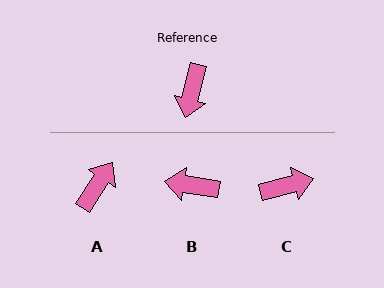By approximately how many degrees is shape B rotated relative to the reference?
Approximately 84 degrees clockwise.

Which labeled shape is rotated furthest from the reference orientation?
A, about 162 degrees away.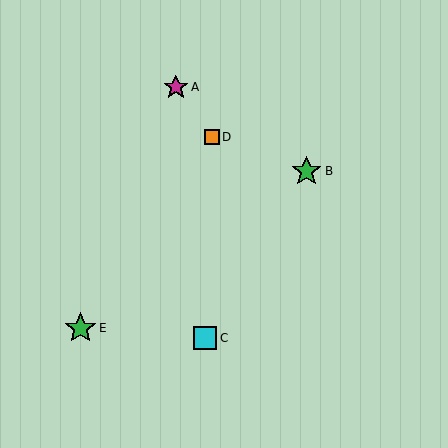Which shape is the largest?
The green star (labeled E) is the largest.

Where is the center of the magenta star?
The center of the magenta star is at (176, 87).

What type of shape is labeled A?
Shape A is a magenta star.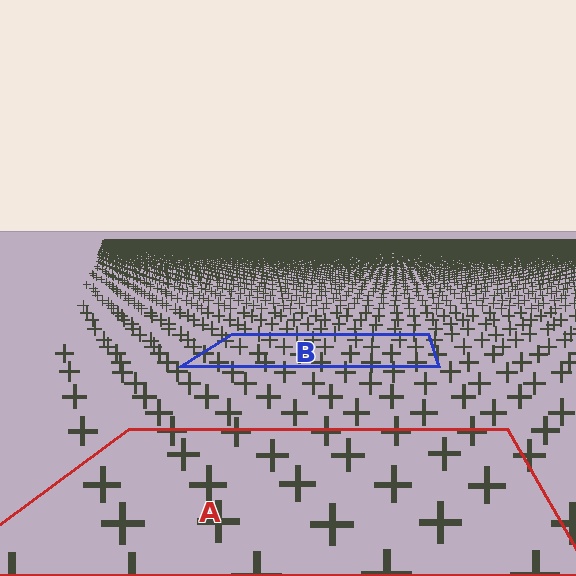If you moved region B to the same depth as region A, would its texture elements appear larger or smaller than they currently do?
They would appear larger. At a closer depth, the same texture elements are projected at a bigger on-screen size.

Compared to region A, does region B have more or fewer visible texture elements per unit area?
Region B has more texture elements per unit area — they are packed more densely because it is farther away.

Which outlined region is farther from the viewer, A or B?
Region B is farther from the viewer — the texture elements inside it appear smaller and more densely packed.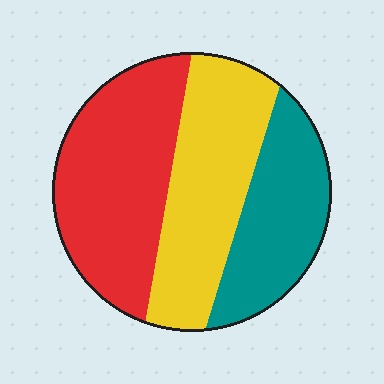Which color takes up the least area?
Teal, at roughly 25%.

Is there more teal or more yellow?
Yellow.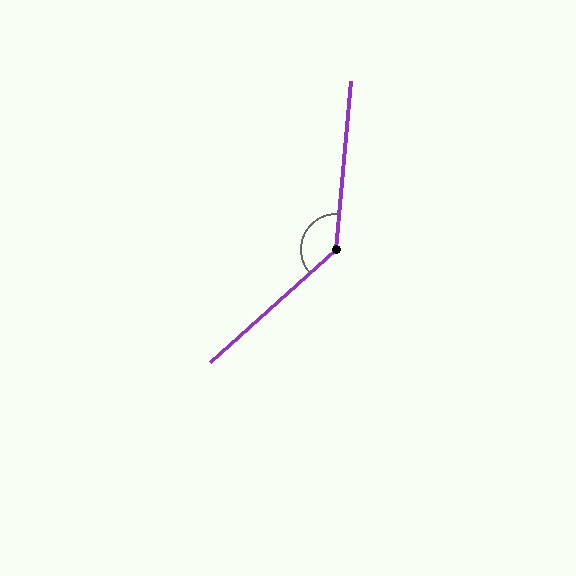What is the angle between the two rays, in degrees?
Approximately 137 degrees.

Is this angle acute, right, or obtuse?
It is obtuse.